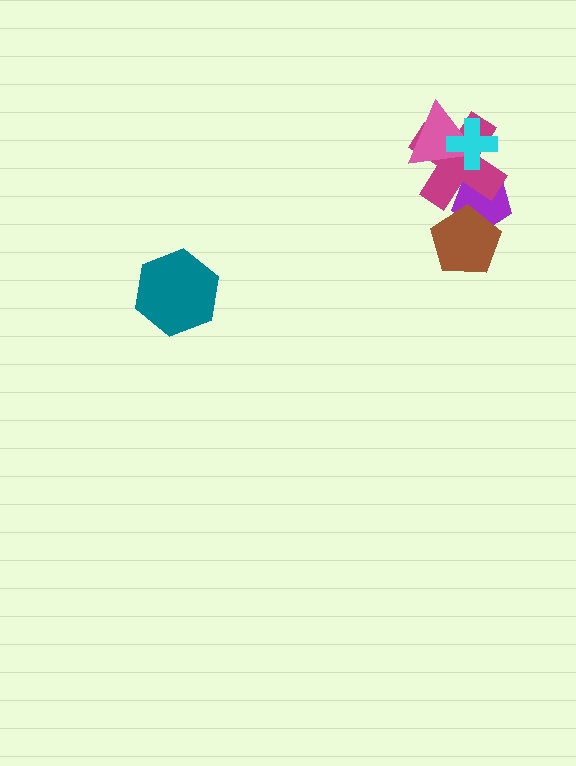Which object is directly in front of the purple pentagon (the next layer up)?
The magenta cross is directly in front of the purple pentagon.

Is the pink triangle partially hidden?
Yes, it is partially covered by another shape.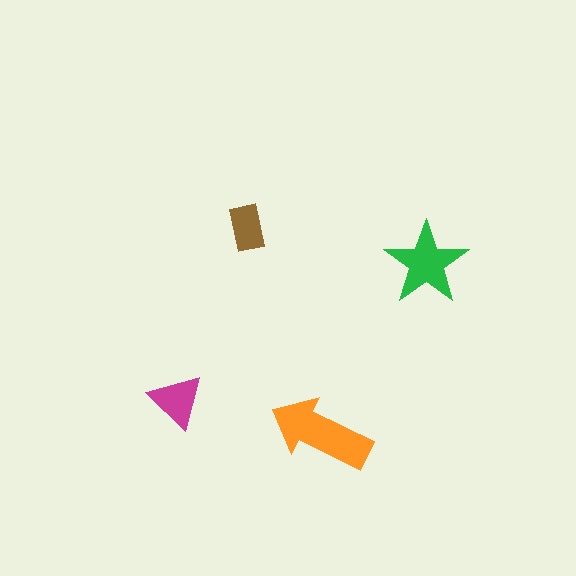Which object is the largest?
The orange arrow.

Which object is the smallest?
The brown rectangle.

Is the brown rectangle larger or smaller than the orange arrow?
Smaller.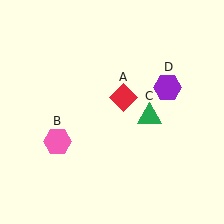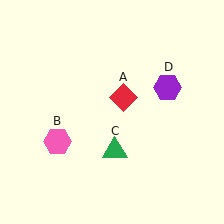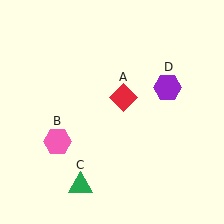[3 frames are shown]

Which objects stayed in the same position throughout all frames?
Red diamond (object A) and pink hexagon (object B) and purple hexagon (object D) remained stationary.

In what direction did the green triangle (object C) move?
The green triangle (object C) moved down and to the left.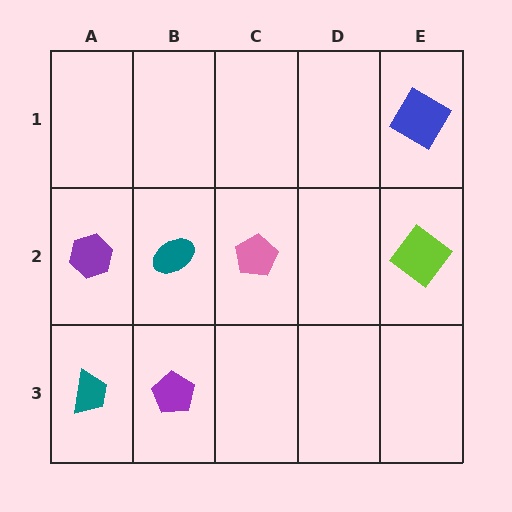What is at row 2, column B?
A teal ellipse.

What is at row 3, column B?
A purple pentagon.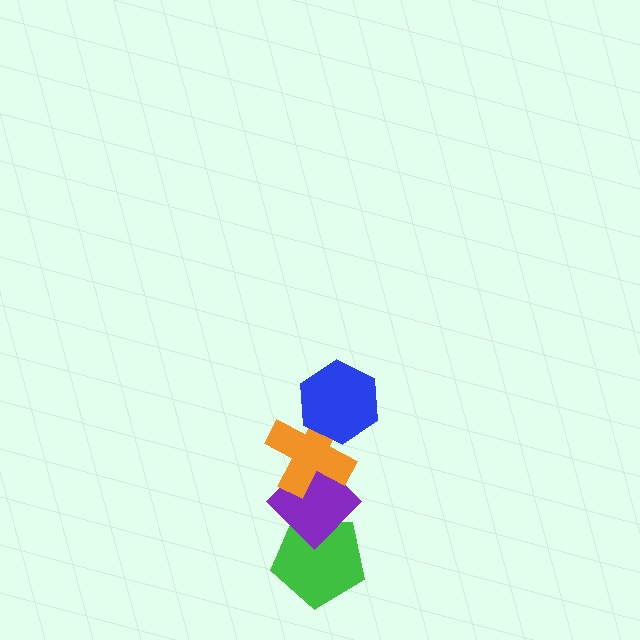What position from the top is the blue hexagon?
The blue hexagon is 1st from the top.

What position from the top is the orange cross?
The orange cross is 2nd from the top.